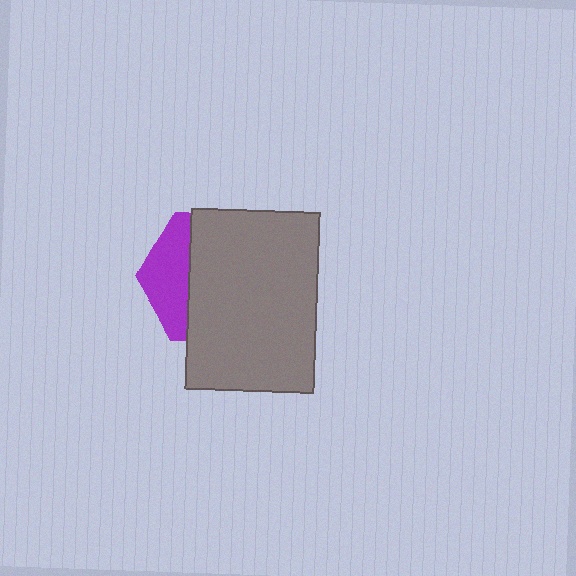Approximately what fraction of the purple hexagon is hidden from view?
Roughly 70% of the purple hexagon is hidden behind the gray rectangle.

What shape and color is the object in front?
The object in front is a gray rectangle.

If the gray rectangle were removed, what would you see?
You would see the complete purple hexagon.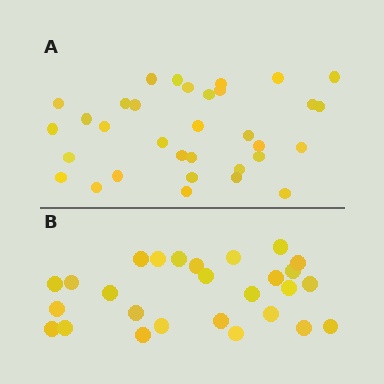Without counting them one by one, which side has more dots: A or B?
Region A (the top region) has more dots.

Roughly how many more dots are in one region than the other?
Region A has about 6 more dots than region B.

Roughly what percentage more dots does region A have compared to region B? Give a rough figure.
About 20% more.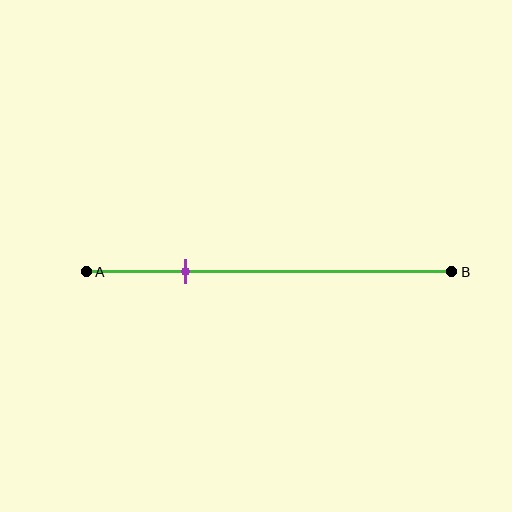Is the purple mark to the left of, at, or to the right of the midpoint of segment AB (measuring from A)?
The purple mark is to the left of the midpoint of segment AB.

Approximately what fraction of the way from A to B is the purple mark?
The purple mark is approximately 25% of the way from A to B.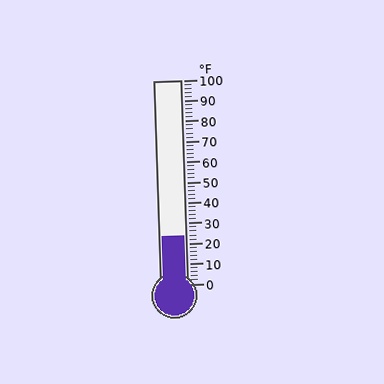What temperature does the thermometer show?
The thermometer shows approximately 24°F.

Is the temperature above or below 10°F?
The temperature is above 10°F.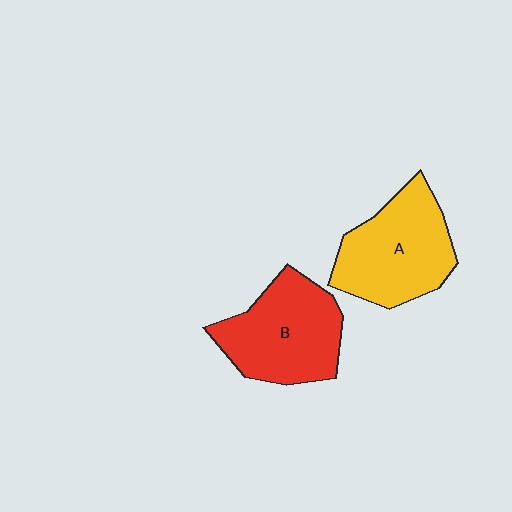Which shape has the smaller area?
Shape B (red).